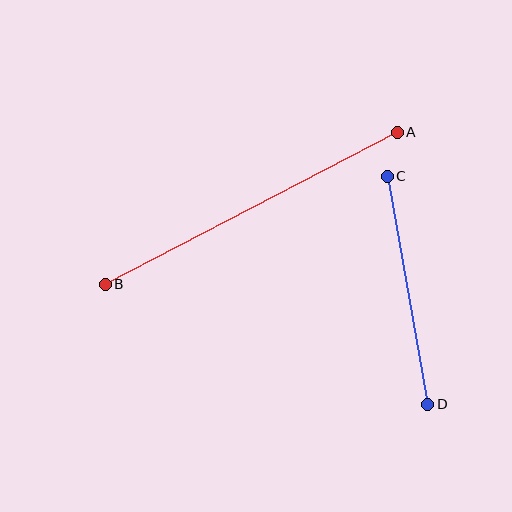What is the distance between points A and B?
The distance is approximately 329 pixels.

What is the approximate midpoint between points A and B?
The midpoint is at approximately (251, 208) pixels.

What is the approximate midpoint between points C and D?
The midpoint is at approximately (408, 290) pixels.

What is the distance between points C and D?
The distance is approximately 231 pixels.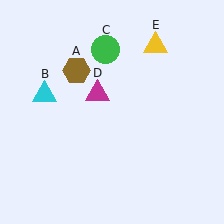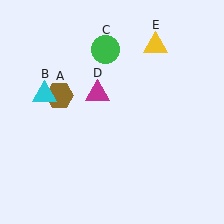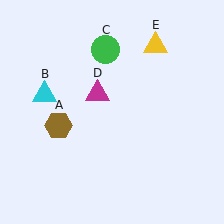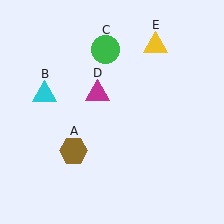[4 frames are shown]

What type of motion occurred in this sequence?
The brown hexagon (object A) rotated counterclockwise around the center of the scene.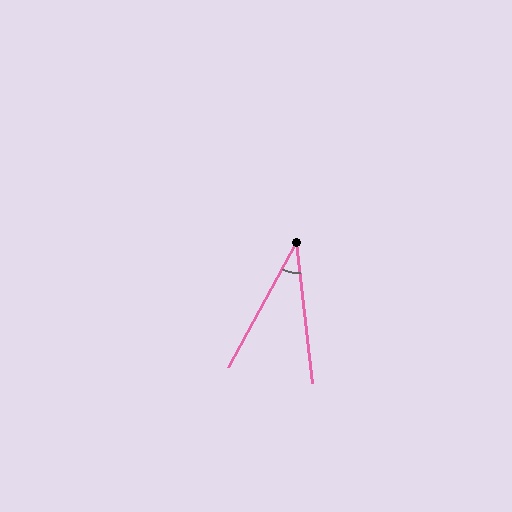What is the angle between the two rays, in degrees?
Approximately 35 degrees.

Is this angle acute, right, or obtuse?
It is acute.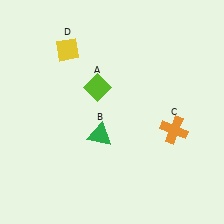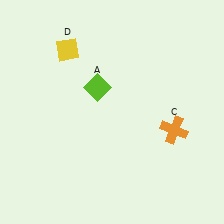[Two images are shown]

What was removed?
The green triangle (B) was removed in Image 2.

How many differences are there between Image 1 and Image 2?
There is 1 difference between the two images.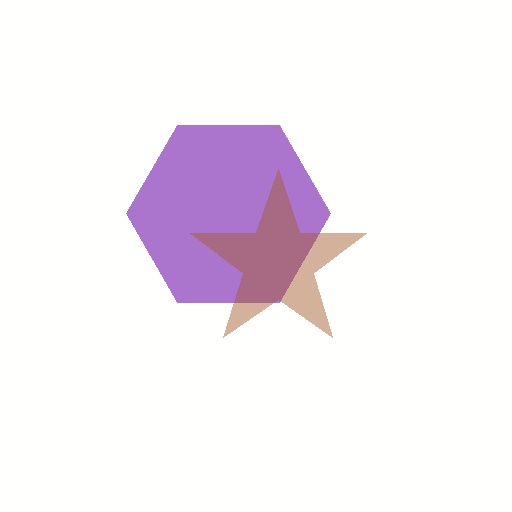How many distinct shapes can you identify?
There are 2 distinct shapes: a purple hexagon, a brown star.